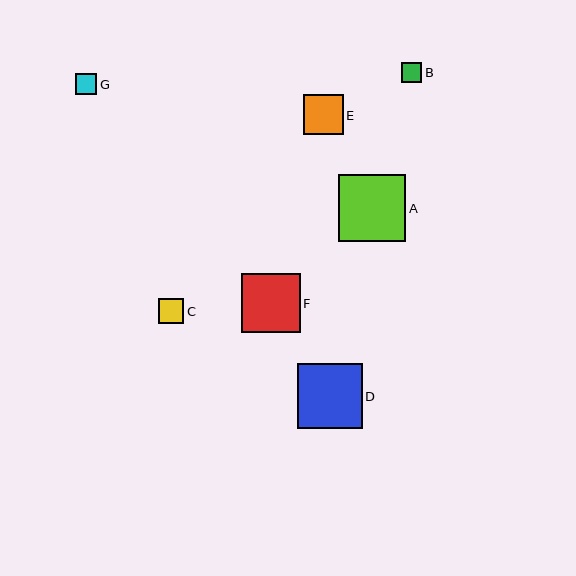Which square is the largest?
Square A is the largest with a size of approximately 67 pixels.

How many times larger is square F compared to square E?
Square F is approximately 1.5 times the size of square E.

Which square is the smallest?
Square B is the smallest with a size of approximately 20 pixels.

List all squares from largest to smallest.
From largest to smallest: A, D, F, E, C, G, B.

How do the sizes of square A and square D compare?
Square A and square D are approximately the same size.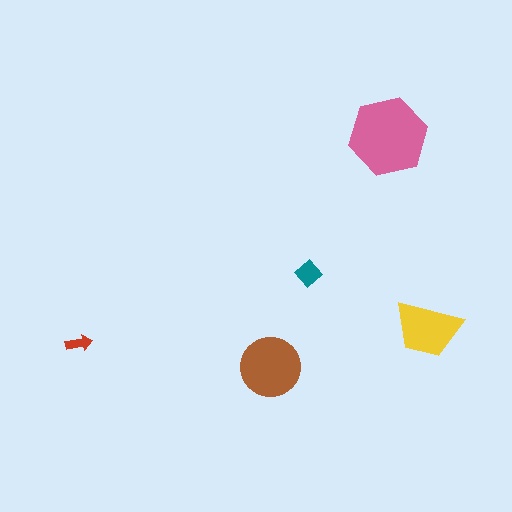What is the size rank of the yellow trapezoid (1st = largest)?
3rd.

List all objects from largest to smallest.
The pink hexagon, the brown circle, the yellow trapezoid, the teal diamond, the red arrow.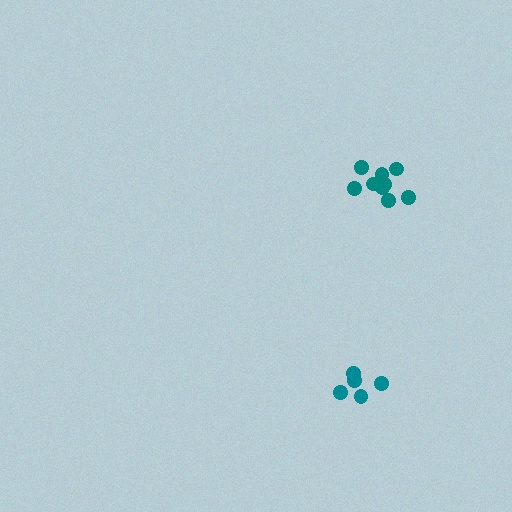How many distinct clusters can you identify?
There are 2 distinct clusters.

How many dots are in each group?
Group 1: 5 dots, Group 2: 9 dots (14 total).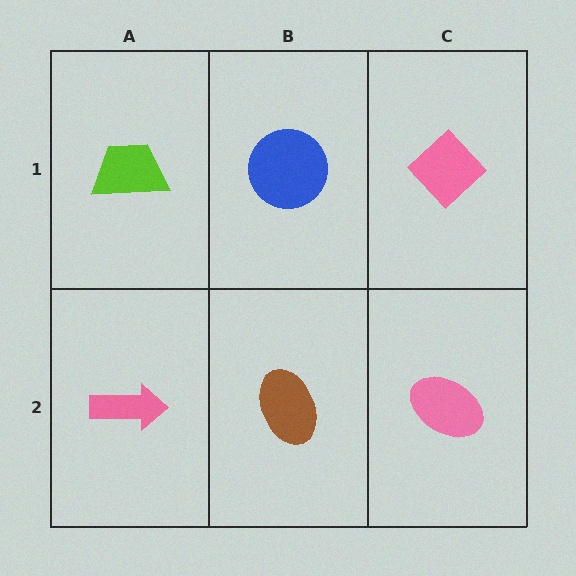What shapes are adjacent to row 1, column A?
A pink arrow (row 2, column A), a blue circle (row 1, column B).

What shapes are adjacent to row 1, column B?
A brown ellipse (row 2, column B), a lime trapezoid (row 1, column A), a pink diamond (row 1, column C).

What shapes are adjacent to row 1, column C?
A pink ellipse (row 2, column C), a blue circle (row 1, column B).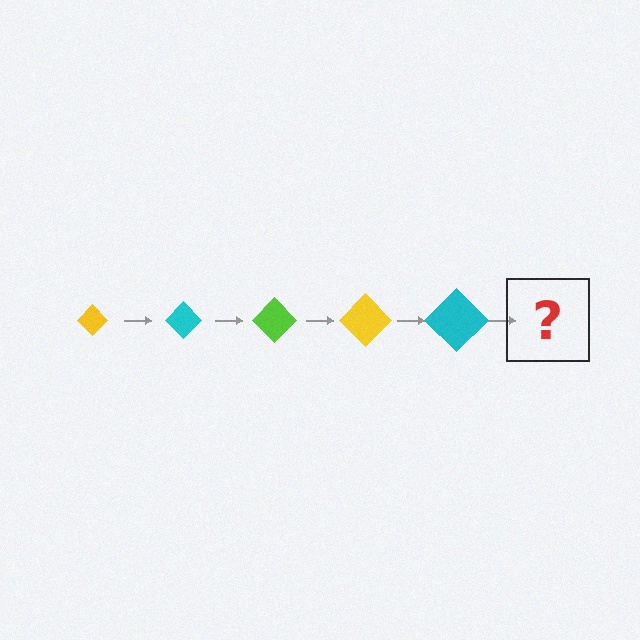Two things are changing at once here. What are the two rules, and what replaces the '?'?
The two rules are that the diamond grows larger each step and the color cycles through yellow, cyan, and lime. The '?' should be a lime diamond, larger than the previous one.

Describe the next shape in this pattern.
It should be a lime diamond, larger than the previous one.